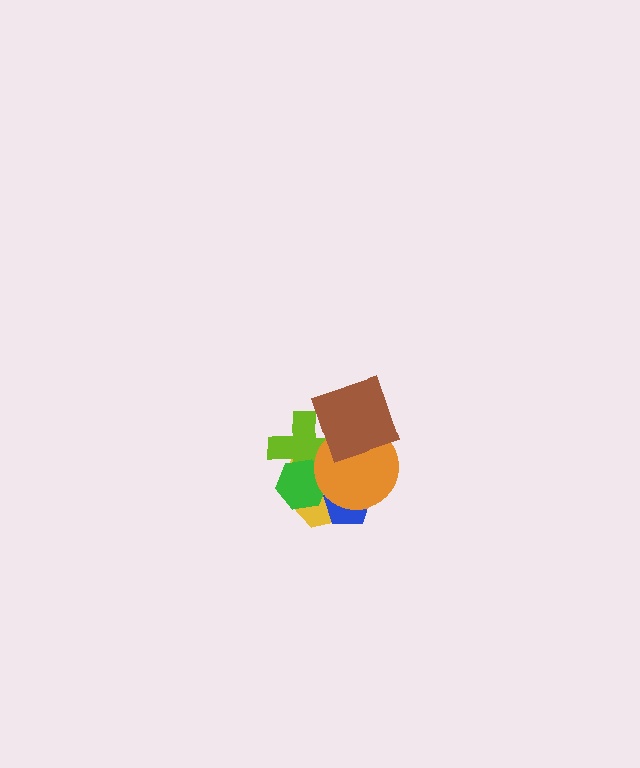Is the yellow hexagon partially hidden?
Yes, it is partially covered by another shape.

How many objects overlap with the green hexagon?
3 objects overlap with the green hexagon.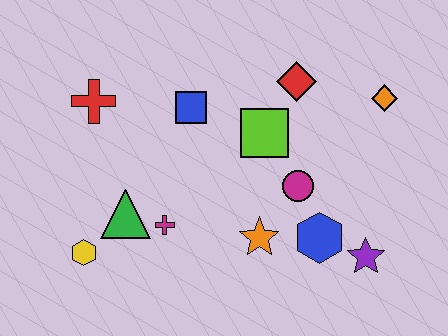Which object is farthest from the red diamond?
The yellow hexagon is farthest from the red diamond.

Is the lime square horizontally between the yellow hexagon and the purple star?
Yes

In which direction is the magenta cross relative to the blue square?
The magenta cross is below the blue square.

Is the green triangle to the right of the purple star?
No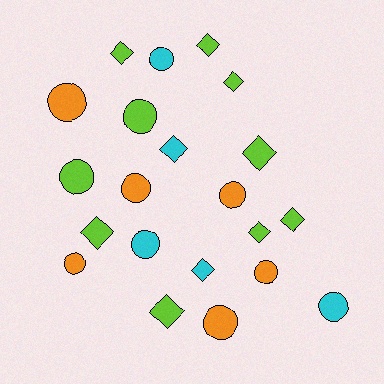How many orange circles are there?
There are 6 orange circles.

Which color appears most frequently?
Lime, with 10 objects.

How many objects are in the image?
There are 21 objects.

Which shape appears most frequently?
Circle, with 11 objects.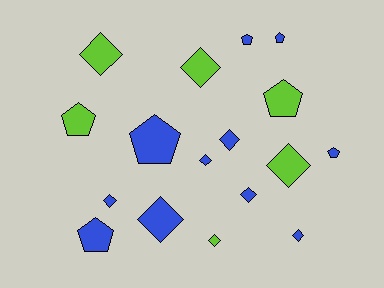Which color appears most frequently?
Blue, with 11 objects.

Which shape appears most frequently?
Diamond, with 10 objects.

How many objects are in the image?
There are 17 objects.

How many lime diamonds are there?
There are 4 lime diamonds.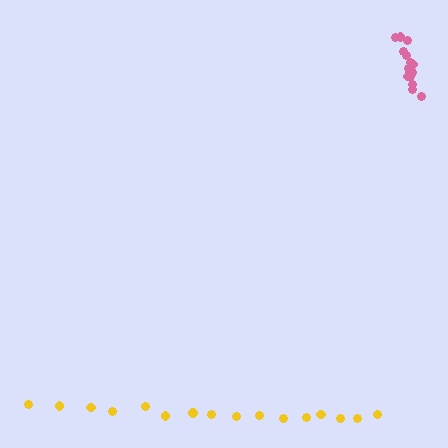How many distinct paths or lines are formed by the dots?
There are 2 distinct paths.